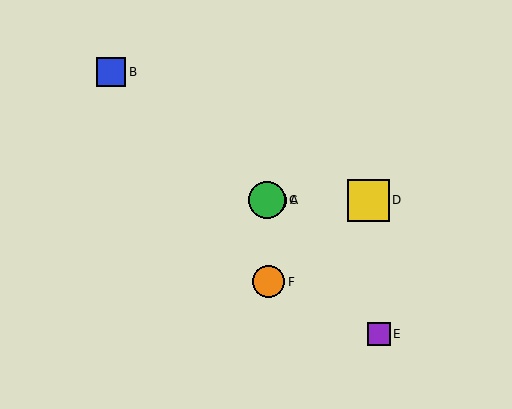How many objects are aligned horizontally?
3 objects (A, C, D) are aligned horizontally.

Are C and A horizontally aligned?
Yes, both are at y≈200.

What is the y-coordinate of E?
Object E is at y≈334.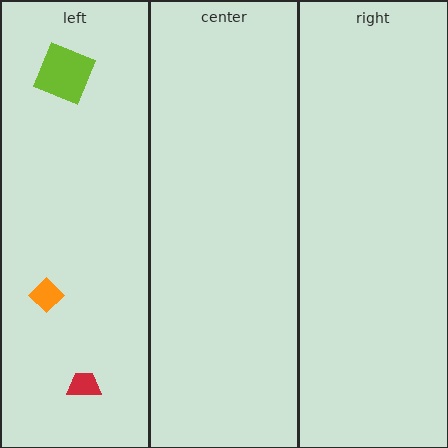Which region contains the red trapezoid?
The left region.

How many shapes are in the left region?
3.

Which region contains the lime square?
The left region.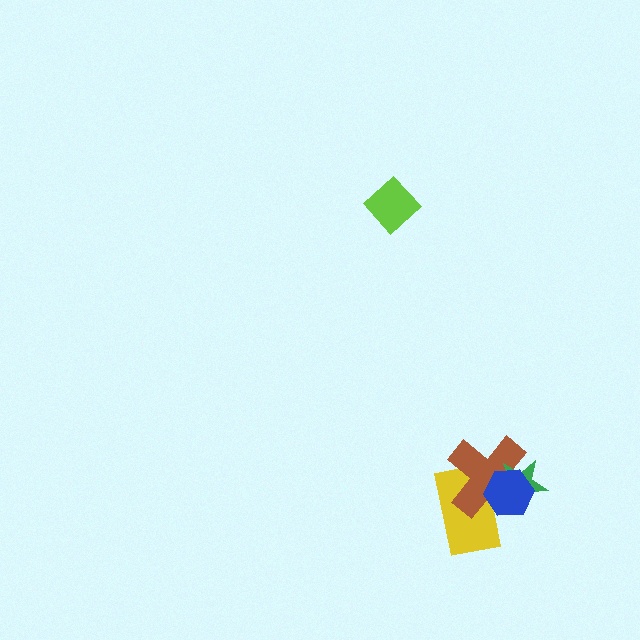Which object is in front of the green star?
The blue hexagon is in front of the green star.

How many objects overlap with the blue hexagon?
3 objects overlap with the blue hexagon.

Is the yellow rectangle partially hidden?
Yes, it is partially covered by another shape.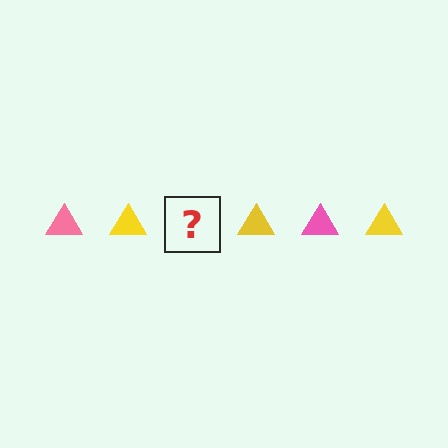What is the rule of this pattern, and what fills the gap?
The rule is that the pattern cycles through pink, yellow triangles. The gap should be filled with a pink triangle.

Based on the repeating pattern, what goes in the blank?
The blank should be a pink triangle.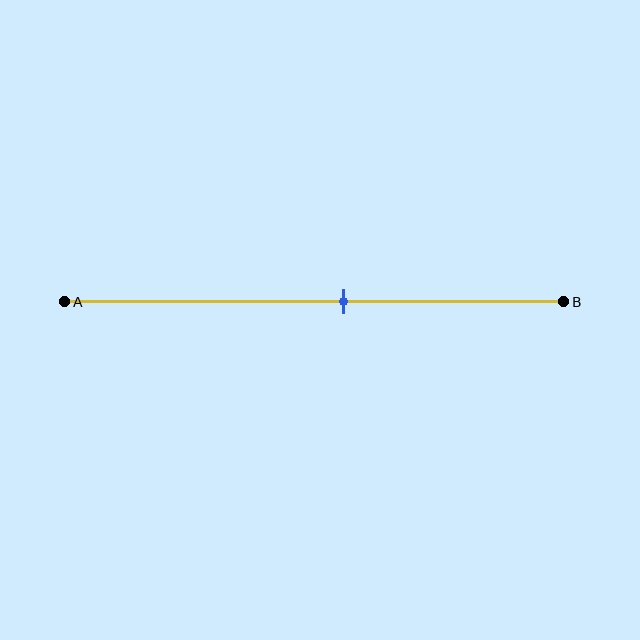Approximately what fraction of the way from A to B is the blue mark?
The blue mark is approximately 55% of the way from A to B.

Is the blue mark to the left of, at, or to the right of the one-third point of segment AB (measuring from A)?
The blue mark is to the right of the one-third point of segment AB.